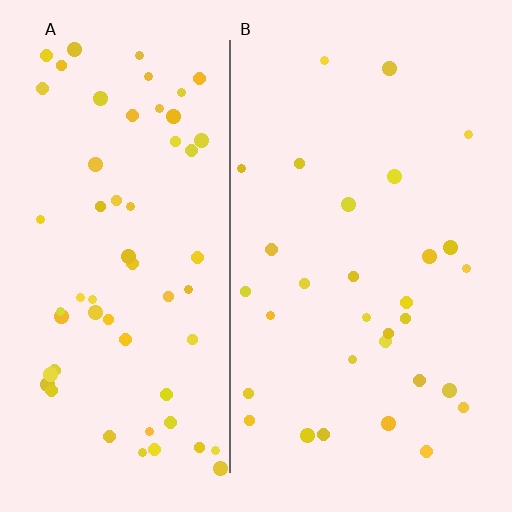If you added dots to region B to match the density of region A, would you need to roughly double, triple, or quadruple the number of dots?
Approximately double.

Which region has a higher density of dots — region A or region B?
A (the left).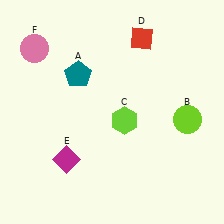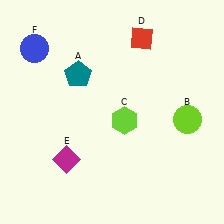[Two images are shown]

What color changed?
The circle (F) changed from pink in Image 1 to blue in Image 2.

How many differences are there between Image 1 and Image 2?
There is 1 difference between the two images.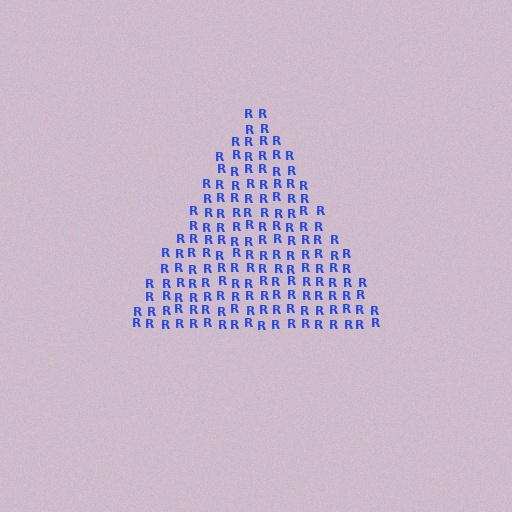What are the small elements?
The small elements are letter R's.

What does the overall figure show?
The overall figure shows a triangle.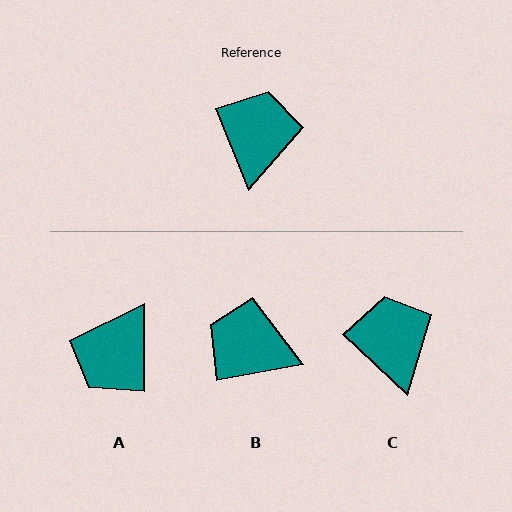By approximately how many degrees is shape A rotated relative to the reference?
Approximately 158 degrees counter-clockwise.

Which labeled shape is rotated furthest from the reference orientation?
A, about 158 degrees away.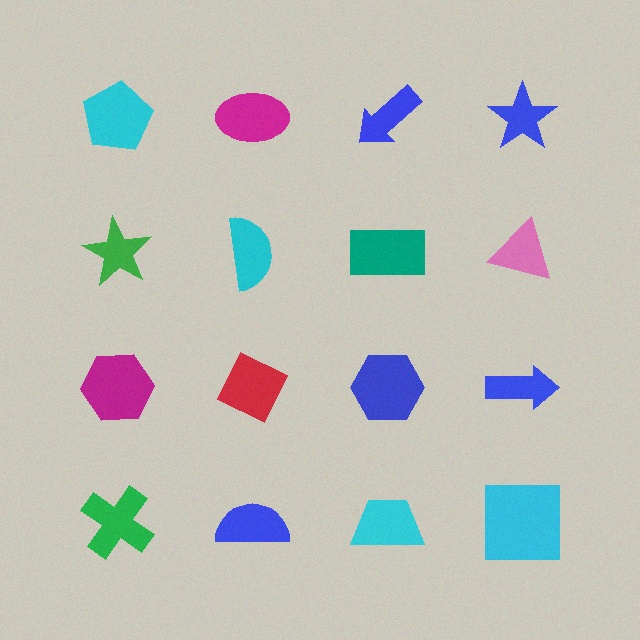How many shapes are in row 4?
4 shapes.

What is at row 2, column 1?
A green star.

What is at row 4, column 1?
A green cross.